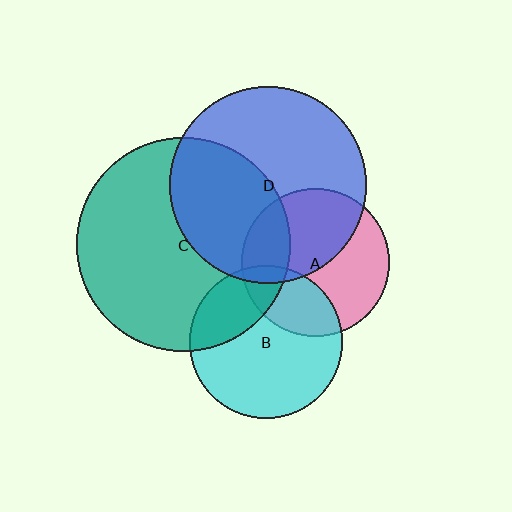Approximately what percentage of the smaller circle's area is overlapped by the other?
Approximately 40%.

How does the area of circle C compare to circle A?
Approximately 2.1 times.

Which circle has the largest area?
Circle C (teal).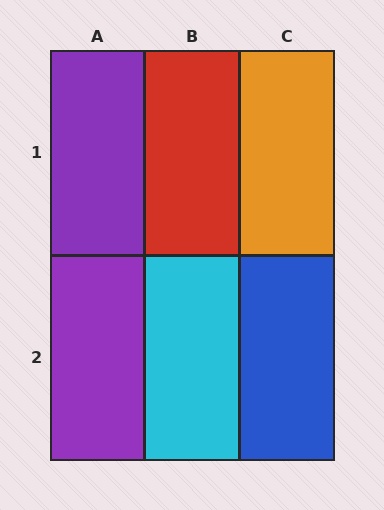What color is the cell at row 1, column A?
Purple.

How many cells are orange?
1 cell is orange.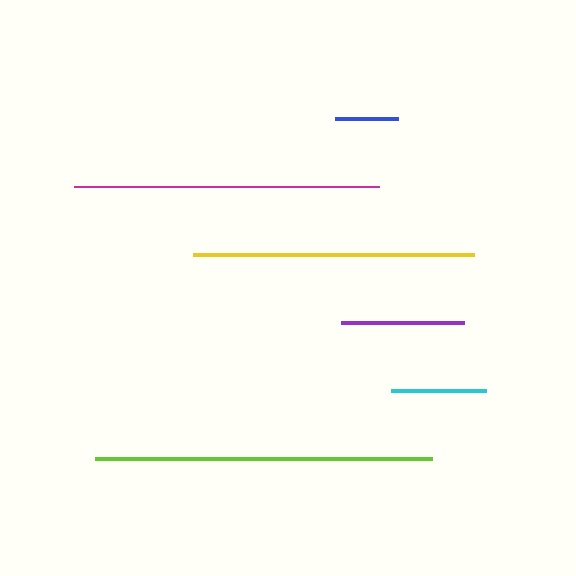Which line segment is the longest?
The lime line is the longest at approximately 337 pixels.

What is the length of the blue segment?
The blue segment is approximately 62 pixels long.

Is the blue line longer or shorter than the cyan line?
The cyan line is longer than the blue line.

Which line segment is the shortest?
The blue line is the shortest at approximately 62 pixels.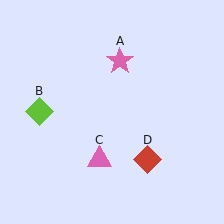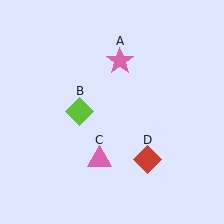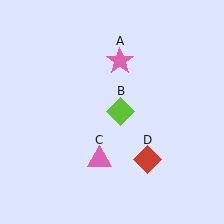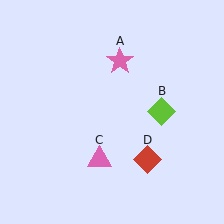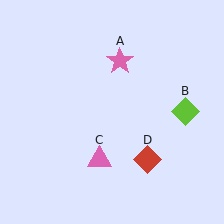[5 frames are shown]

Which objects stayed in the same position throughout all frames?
Pink star (object A) and pink triangle (object C) and red diamond (object D) remained stationary.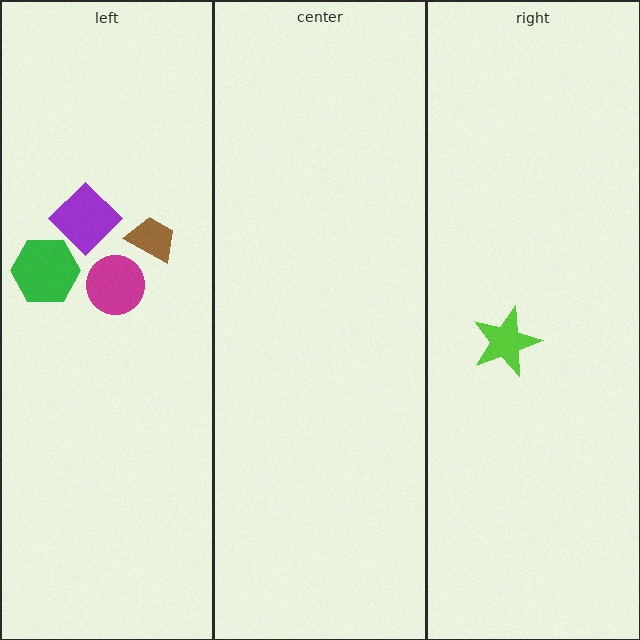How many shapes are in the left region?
4.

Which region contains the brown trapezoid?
The left region.